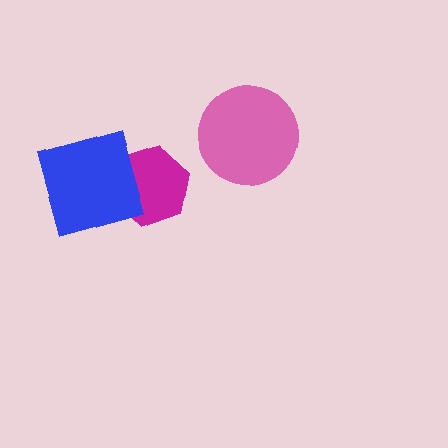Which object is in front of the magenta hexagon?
The blue square is in front of the magenta hexagon.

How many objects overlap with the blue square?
1 object overlaps with the blue square.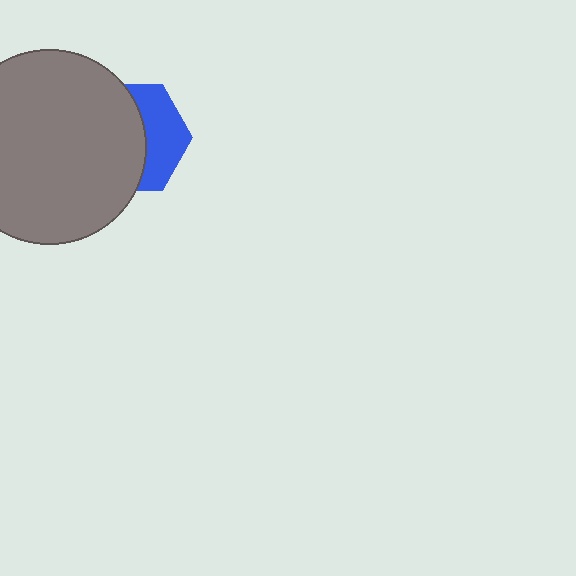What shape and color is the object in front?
The object in front is a gray circle.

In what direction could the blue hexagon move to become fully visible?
The blue hexagon could move right. That would shift it out from behind the gray circle entirely.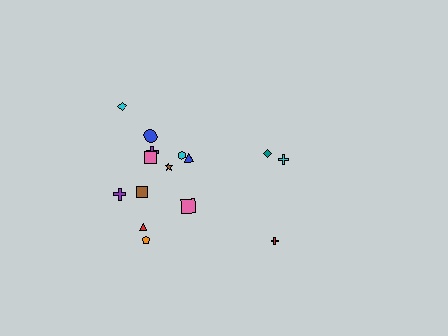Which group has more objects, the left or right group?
The left group.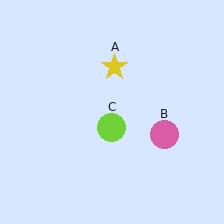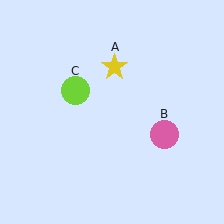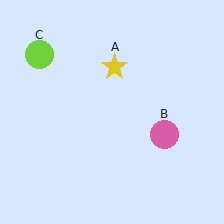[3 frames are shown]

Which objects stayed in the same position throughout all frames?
Yellow star (object A) and pink circle (object B) remained stationary.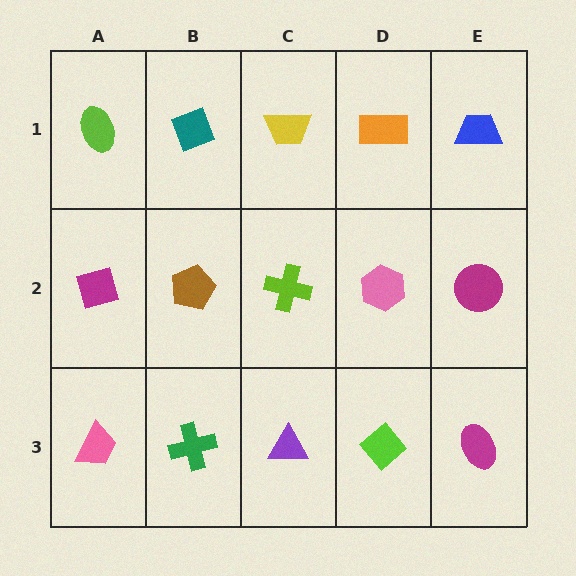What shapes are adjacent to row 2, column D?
An orange rectangle (row 1, column D), a lime diamond (row 3, column D), a lime cross (row 2, column C), a magenta circle (row 2, column E).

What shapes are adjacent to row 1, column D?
A pink hexagon (row 2, column D), a yellow trapezoid (row 1, column C), a blue trapezoid (row 1, column E).